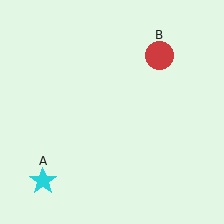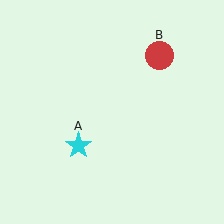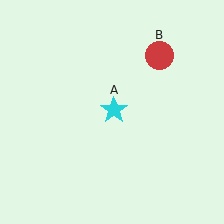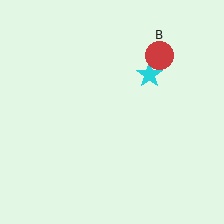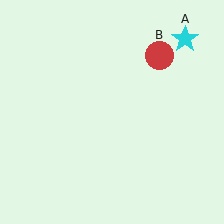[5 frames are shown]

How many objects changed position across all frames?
1 object changed position: cyan star (object A).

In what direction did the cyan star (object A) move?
The cyan star (object A) moved up and to the right.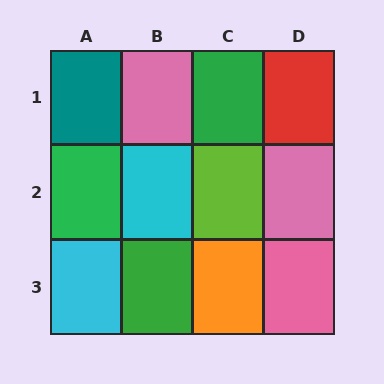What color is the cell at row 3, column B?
Green.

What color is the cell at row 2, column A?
Green.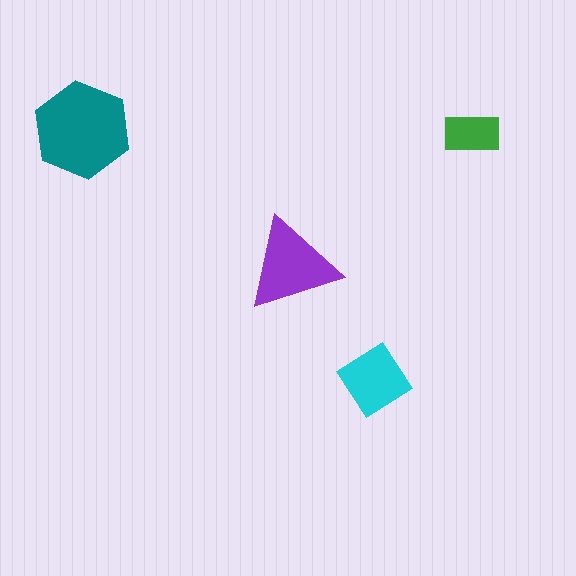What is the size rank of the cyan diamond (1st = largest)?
3rd.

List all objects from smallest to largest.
The green rectangle, the cyan diamond, the purple triangle, the teal hexagon.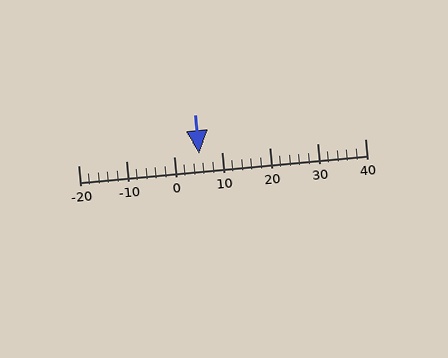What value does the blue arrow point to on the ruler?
The blue arrow points to approximately 5.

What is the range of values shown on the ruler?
The ruler shows values from -20 to 40.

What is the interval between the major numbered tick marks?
The major tick marks are spaced 10 units apart.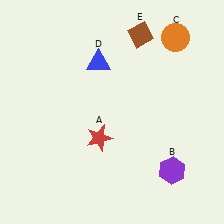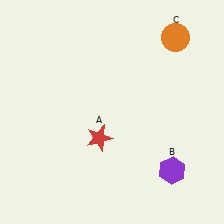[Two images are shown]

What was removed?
The brown diamond (E), the blue triangle (D) were removed in Image 2.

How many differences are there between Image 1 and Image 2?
There are 2 differences between the two images.